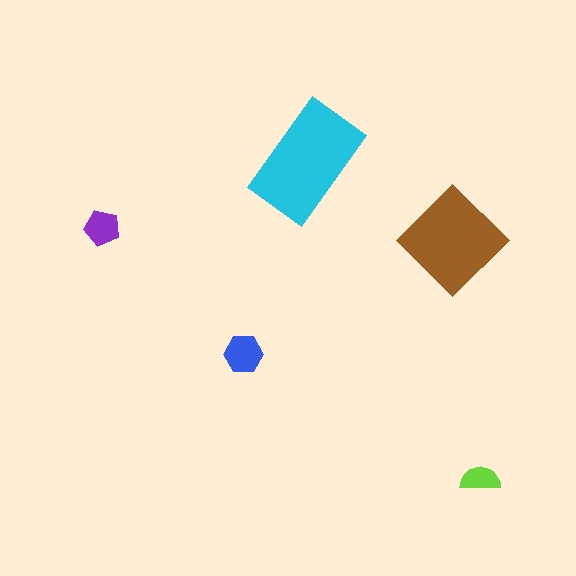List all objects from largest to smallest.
The cyan rectangle, the brown diamond, the blue hexagon, the purple pentagon, the lime semicircle.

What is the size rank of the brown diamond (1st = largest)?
2nd.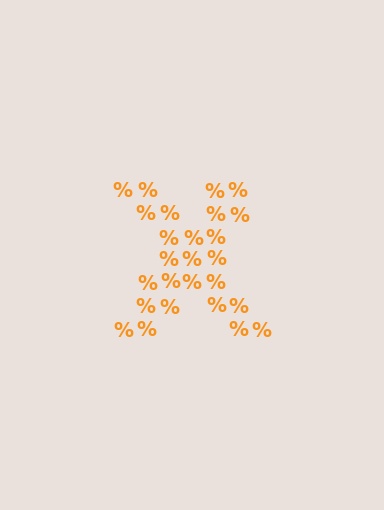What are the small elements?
The small elements are percent signs.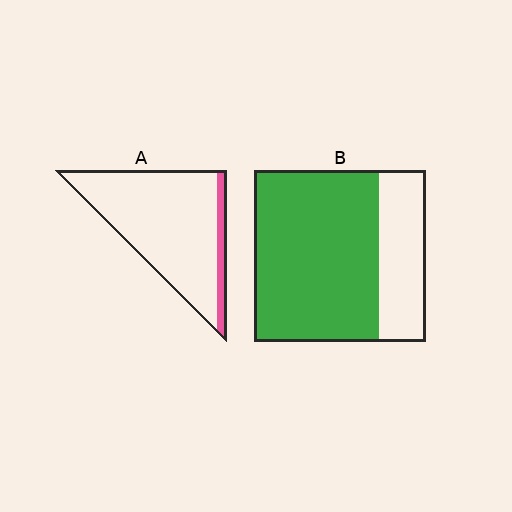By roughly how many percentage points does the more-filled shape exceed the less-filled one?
By roughly 60 percentage points (B over A).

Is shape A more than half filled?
No.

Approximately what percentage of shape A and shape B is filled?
A is approximately 10% and B is approximately 75%.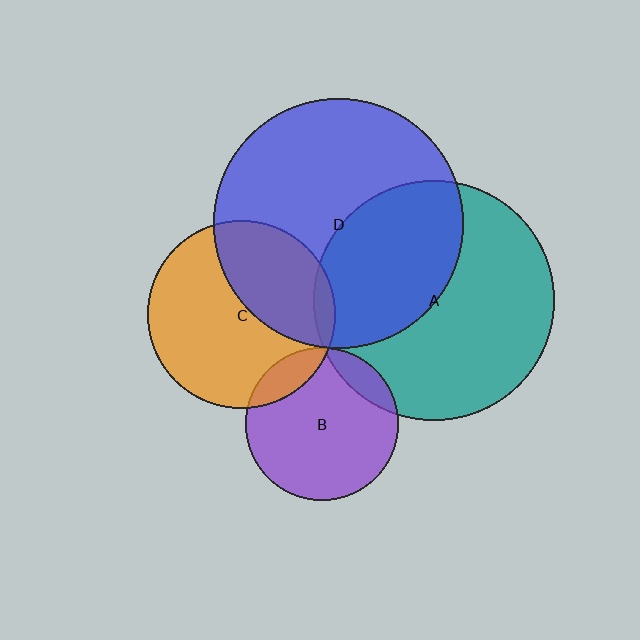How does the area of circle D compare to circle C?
Approximately 1.8 times.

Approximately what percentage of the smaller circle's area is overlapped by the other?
Approximately 15%.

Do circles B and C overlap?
Yes.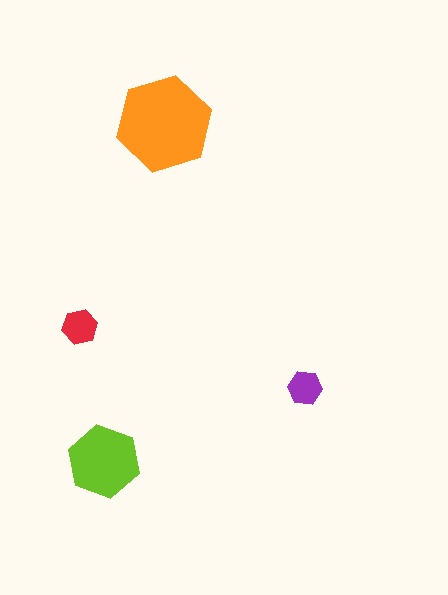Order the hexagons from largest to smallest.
the orange one, the lime one, the red one, the purple one.